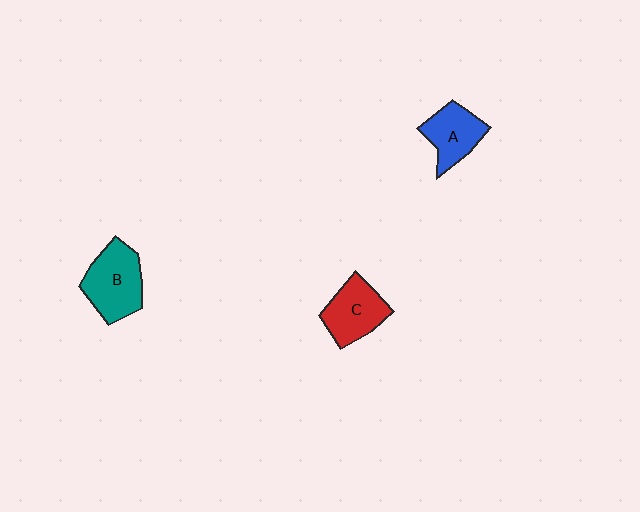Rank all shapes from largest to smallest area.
From largest to smallest: B (teal), C (red), A (blue).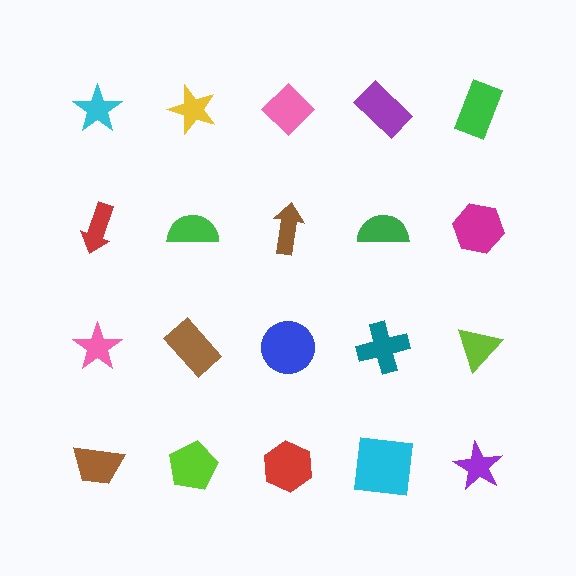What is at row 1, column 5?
A green rectangle.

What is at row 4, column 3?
A red hexagon.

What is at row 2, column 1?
A red arrow.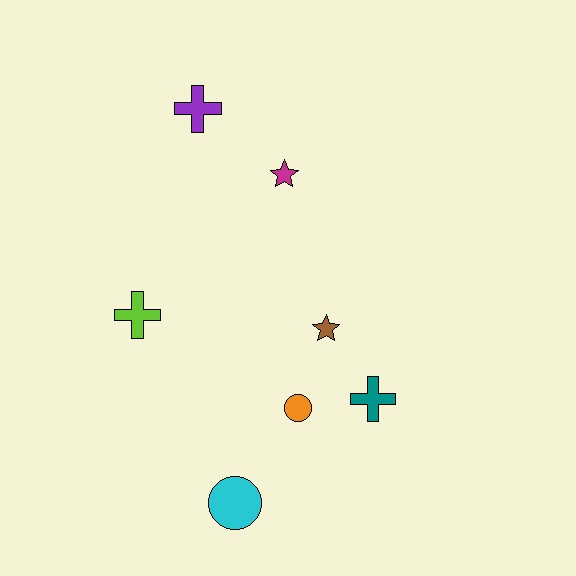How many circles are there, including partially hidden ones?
There are 2 circles.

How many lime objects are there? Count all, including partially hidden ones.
There is 1 lime object.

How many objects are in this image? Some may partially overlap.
There are 7 objects.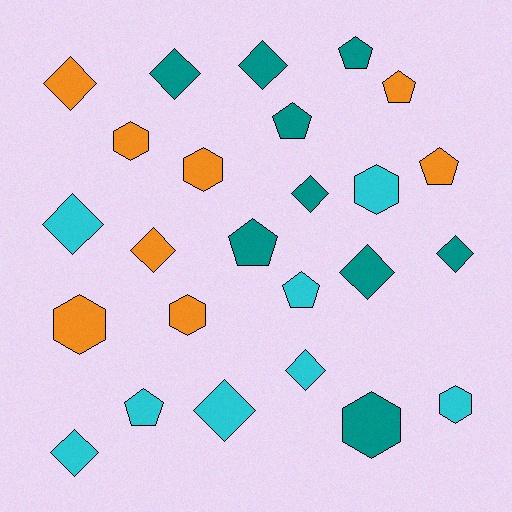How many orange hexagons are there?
There are 4 orange hexagons.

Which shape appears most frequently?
Diamond, with 11 objects.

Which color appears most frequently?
Teal, with 9 objects.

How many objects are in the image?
There are 25 objects.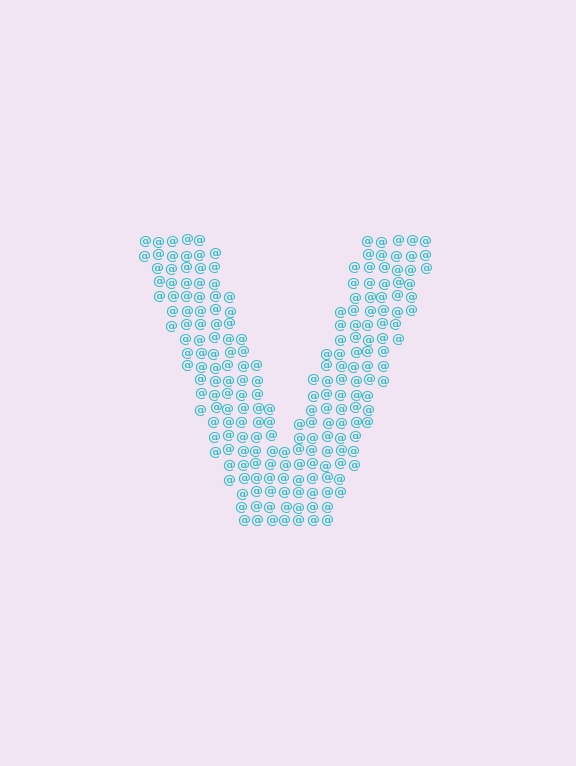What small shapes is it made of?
It is made of small at signs.